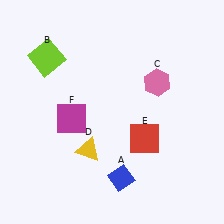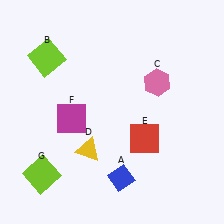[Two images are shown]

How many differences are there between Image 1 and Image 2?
There is 1 difference between the two images.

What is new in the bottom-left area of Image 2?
A lime square (G) was added in the bottom-left area of Image 2.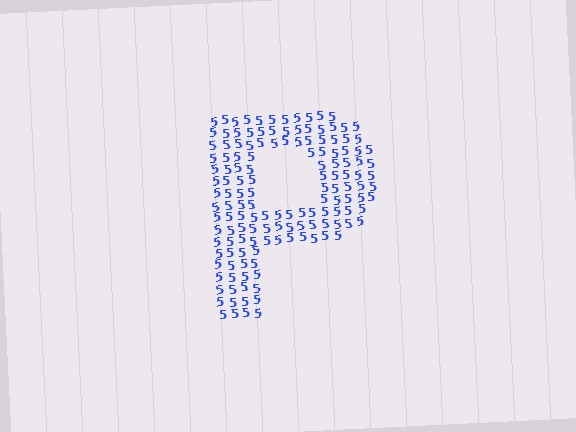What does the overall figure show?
The overall figure shows the letter P.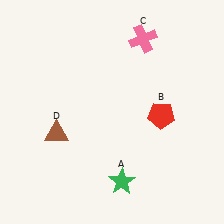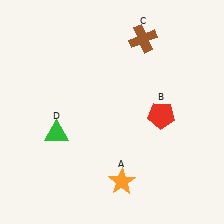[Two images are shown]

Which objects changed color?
A changed from green to orange. C changed from pink to brown. D changed from brown to green.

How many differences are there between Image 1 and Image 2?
There are 3 differences between the two images.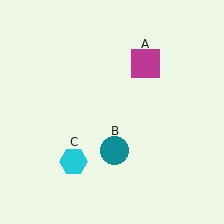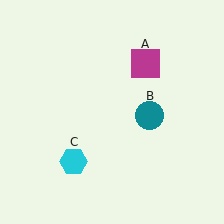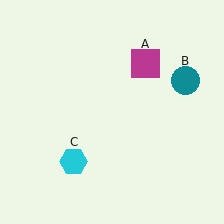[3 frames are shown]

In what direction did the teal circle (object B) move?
The teal circle (object B) moved up and to the right.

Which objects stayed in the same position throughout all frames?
Magenta square (object A) and cyan hexagon (object C) remained stationary.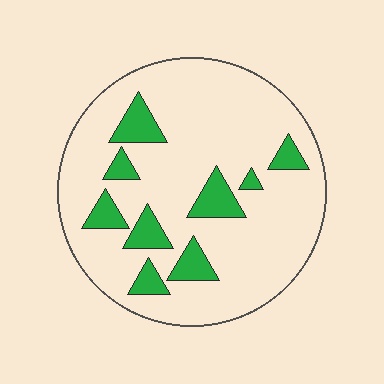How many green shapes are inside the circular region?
9.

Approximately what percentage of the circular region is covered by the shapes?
Approximately 15%.